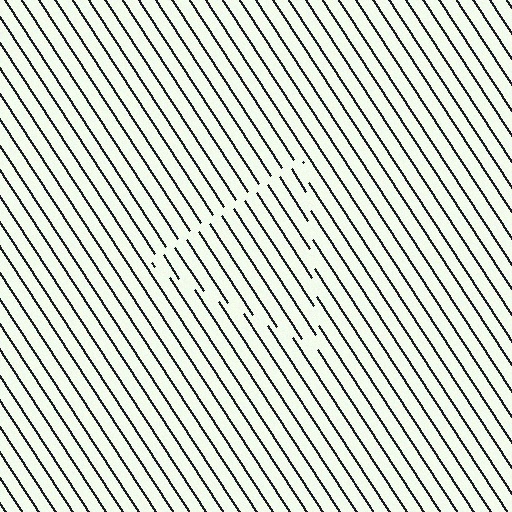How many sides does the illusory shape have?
3 sides — the line-ends trace a triangle.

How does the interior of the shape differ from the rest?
The interior of the shape contains the same grating, shifted by half a period — the contour is defined by the phase discontinuity where line-ends from the inner and outer gratings abut.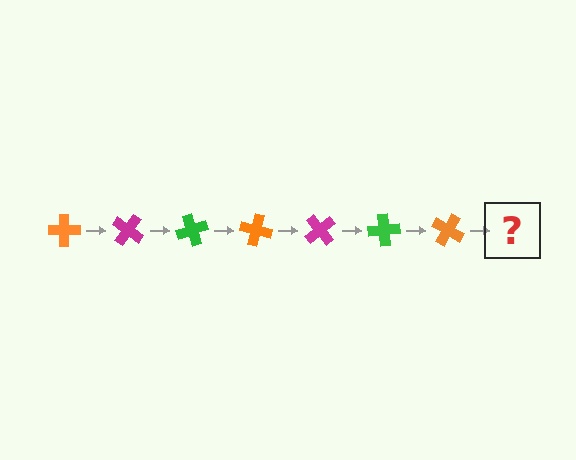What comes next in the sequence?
The next element should be a magenta cross, rotated 245 degrees from the start.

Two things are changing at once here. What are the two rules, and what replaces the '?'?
The two rules are that it rotates 35 degrees each step and the color cycles through orange, magenta, and green. The '?' should be a magenta cross, rotated 245 degrees from the start.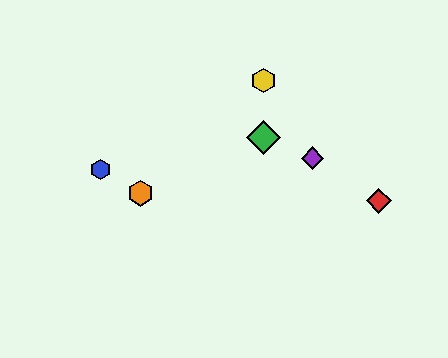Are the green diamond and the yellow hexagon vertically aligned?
Yes, both are at x≈264.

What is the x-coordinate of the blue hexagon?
The blue hexagon is at x≈101.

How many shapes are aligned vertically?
2 shapes (the green diamond, the yellow hexagon) are aligned vertically.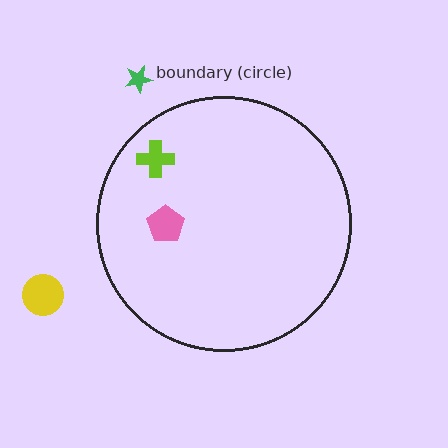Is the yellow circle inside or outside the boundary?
Outside.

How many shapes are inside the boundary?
2 inside, 2 outside.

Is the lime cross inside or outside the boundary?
Inside.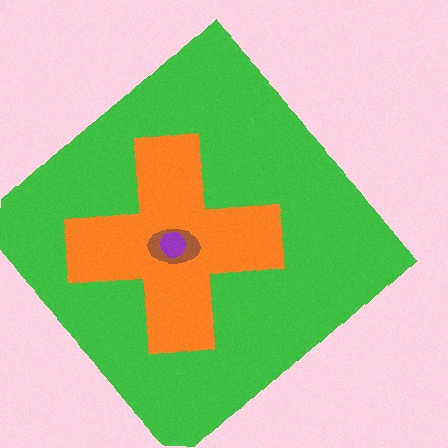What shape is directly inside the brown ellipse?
The purple circle.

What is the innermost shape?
The purple circle.